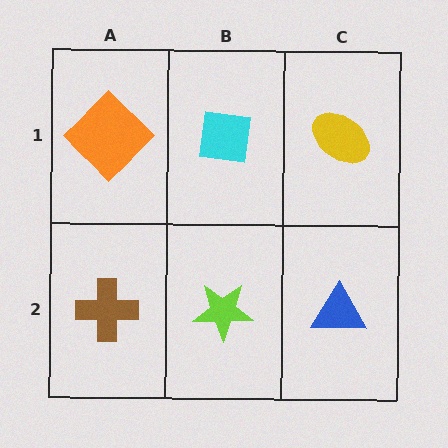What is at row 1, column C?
A yellow ellipse.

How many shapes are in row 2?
3 shapes.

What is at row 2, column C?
A blue triangle.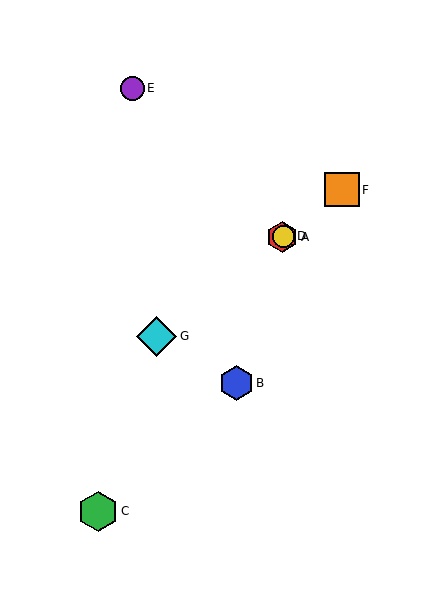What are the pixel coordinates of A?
Object A is at (282, 237).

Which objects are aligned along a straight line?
Objects A, D, F, G are aligned along a straight line.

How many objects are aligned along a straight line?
4 objects (A, D, F, G) are aligned along a straight line.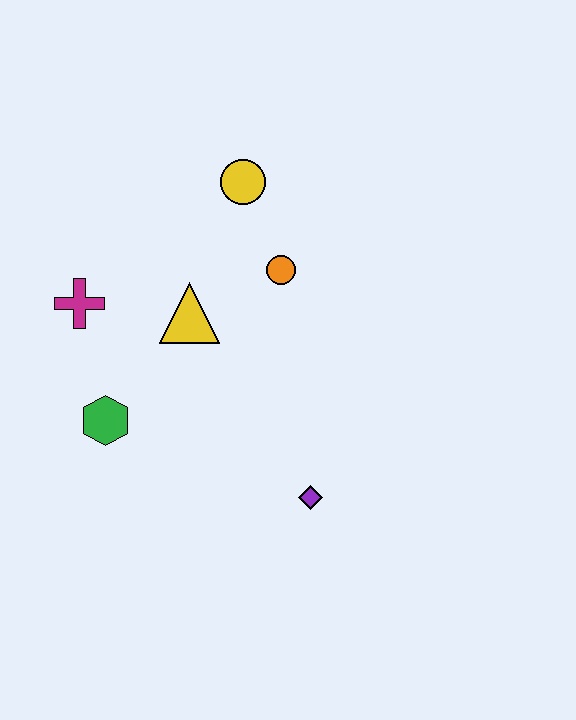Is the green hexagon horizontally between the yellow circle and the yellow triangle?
No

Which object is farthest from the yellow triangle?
The purple diamond is farthest from the yellow triangle.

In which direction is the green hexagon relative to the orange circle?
The green hexagon is to the left of the orange circle.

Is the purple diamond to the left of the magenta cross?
No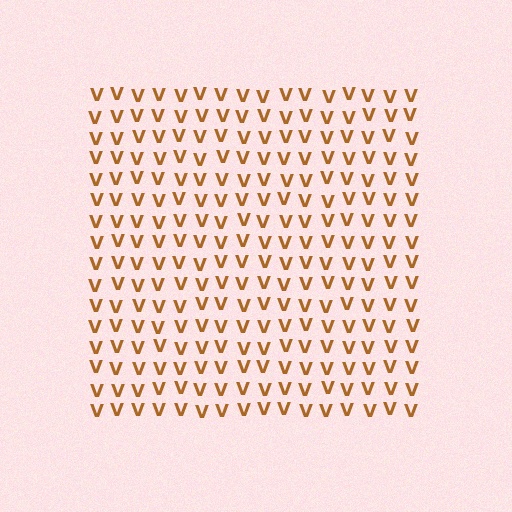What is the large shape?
The large shape is a square.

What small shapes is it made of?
It is made of small letter V's.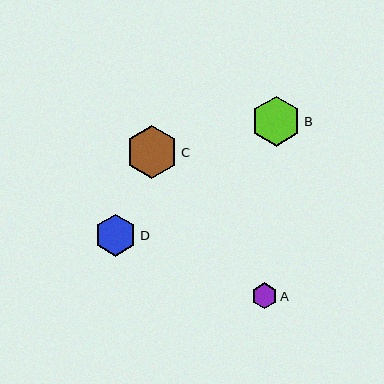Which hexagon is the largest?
Hexagon C is the largest with a size of approximately 53 pixels.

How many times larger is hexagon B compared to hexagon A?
Hexagon B is approximately 2.0 times the size of hexagon A.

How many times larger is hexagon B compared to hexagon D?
Hexagon B is approximately 1.2 times the size of hexagon D.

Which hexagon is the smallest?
Hexagon A is the smallest with a size of approximately 25 pixels.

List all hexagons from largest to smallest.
From largest to smallest: C, B, D, A.